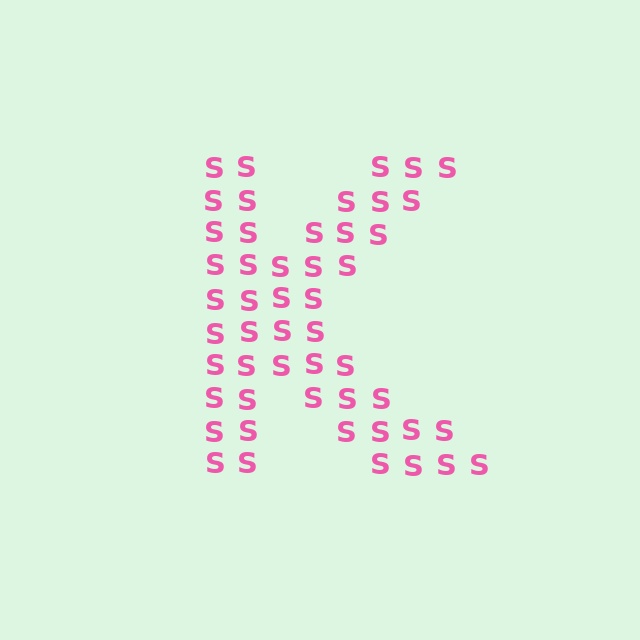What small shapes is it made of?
It is made of small letter S's.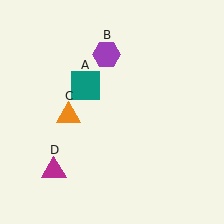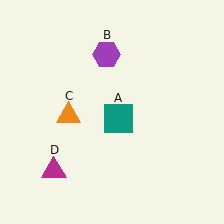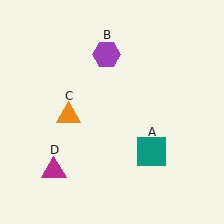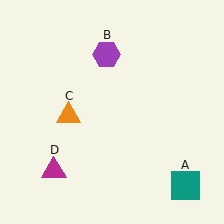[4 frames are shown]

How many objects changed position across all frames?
1 object changed position: teal square (object A).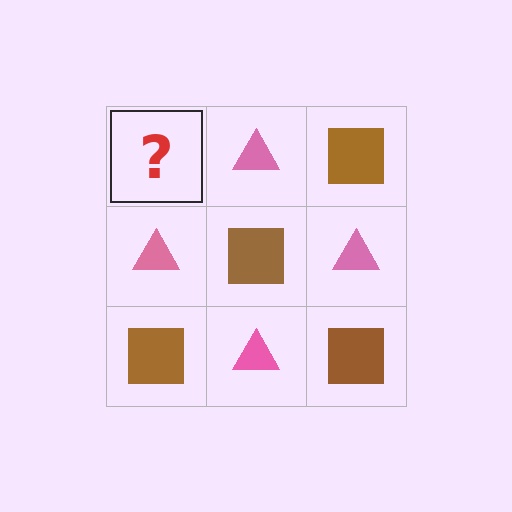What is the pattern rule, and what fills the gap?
The rule is that it alternates brown square and pink triangle in a checkerboard pattern. The gap should be filled with a brown square.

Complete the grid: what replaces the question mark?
The question mark should be replaced with a brown square.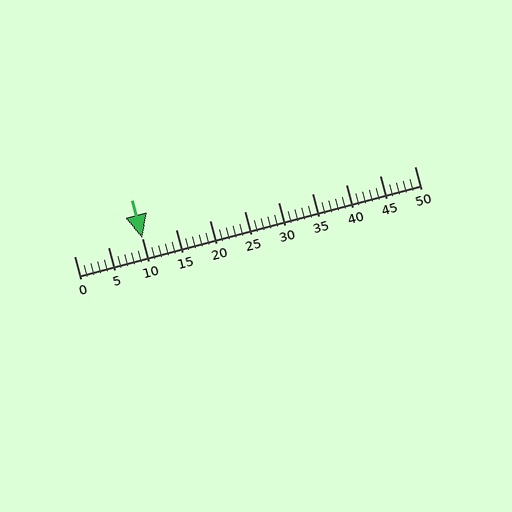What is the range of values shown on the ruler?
The ruler shows values from 0 to 50.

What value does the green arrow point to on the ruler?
The green arrow points to approximately 10.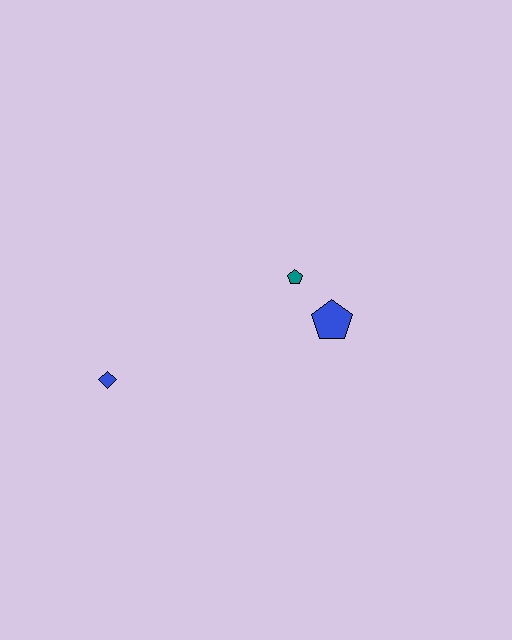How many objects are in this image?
There are 3 objects.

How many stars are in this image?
There are no stars.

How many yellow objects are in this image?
There are no yellow objects.